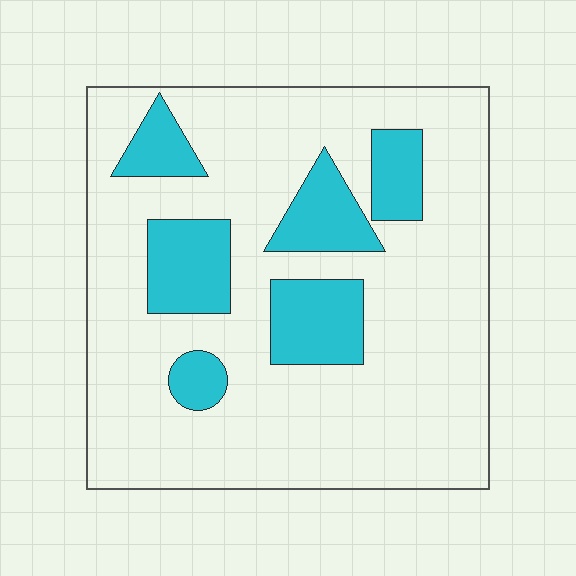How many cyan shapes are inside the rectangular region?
6.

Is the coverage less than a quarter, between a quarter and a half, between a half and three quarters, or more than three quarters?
Less than a quarter.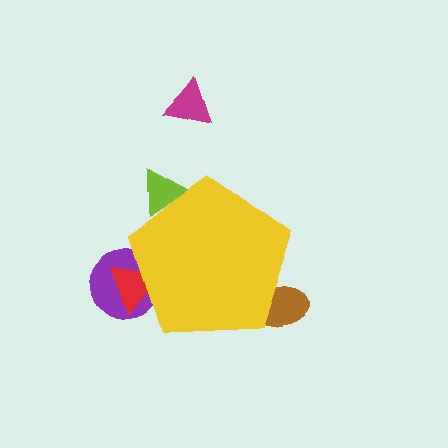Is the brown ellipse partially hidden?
Yes, the brown ellipse is partially hidden behind the yellow pentagon.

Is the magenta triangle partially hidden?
No, the magenta triangle is fully visible.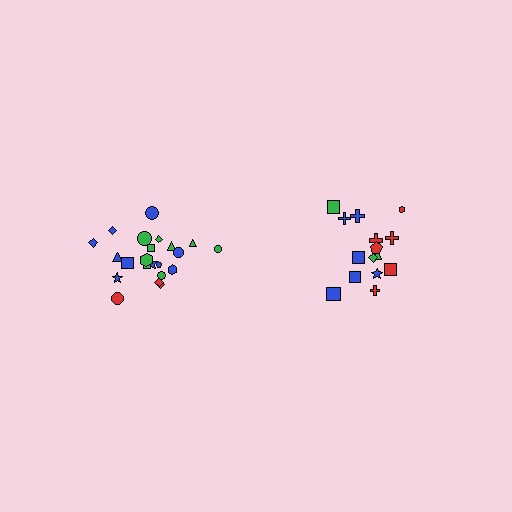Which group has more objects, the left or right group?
The left group.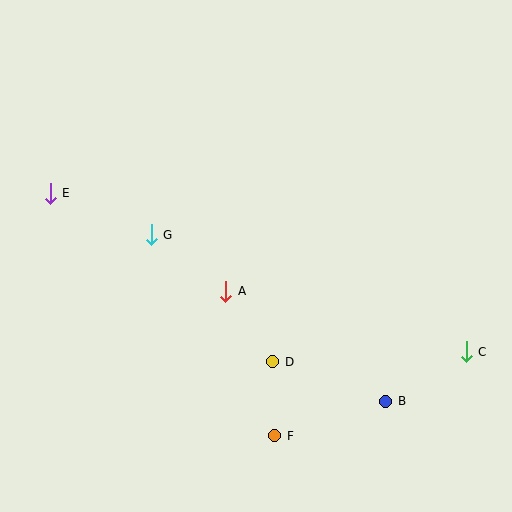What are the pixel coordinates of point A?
Point A is at (226, 291).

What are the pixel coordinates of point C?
Point C is at (466, 352).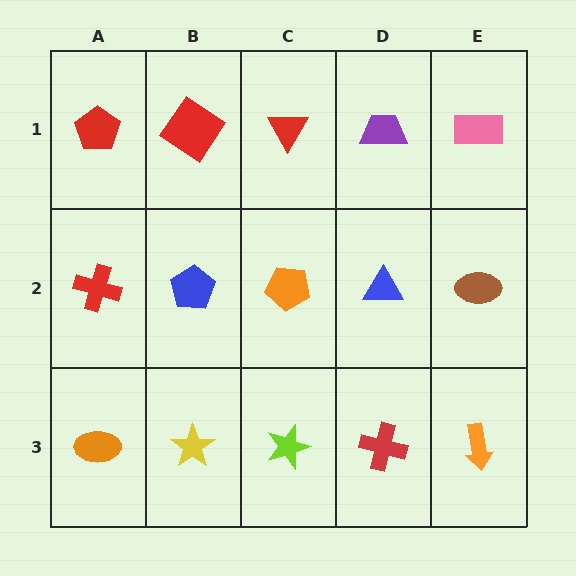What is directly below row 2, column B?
A yellow star.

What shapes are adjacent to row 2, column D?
A purple trapezoid (row 1, column D), a red cross (row 3, column D), an orange pentagon (row 2, column C), a brown ellipse (row 2, column E).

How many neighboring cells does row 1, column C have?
3.